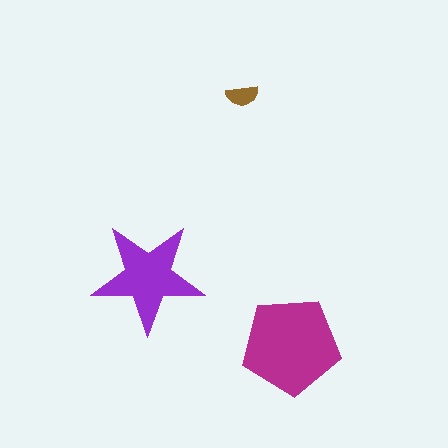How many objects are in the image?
There are 3 objects in the image.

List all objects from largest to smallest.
The magenta pentagon, the purple star, the brown semicircle.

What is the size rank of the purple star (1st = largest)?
2nd.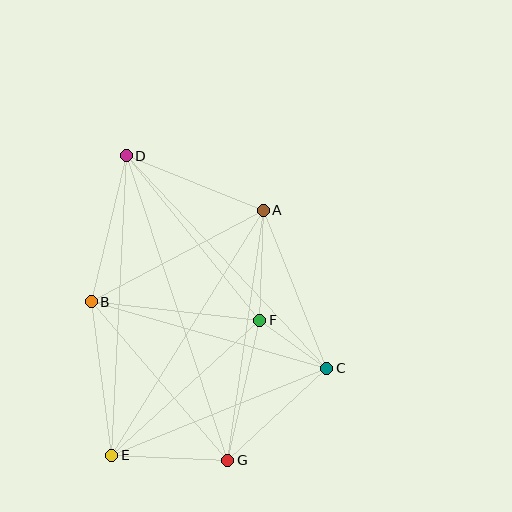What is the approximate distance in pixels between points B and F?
The distance between B and F is approximately 169 pixels.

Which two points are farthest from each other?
Points D and G are farthest from each other.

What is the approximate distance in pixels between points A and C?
The distance between A and C is approximately 170 pixels.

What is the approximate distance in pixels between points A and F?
The distance between A and F is approximately 110 pixels.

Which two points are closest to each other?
Points C and F are closest to each other.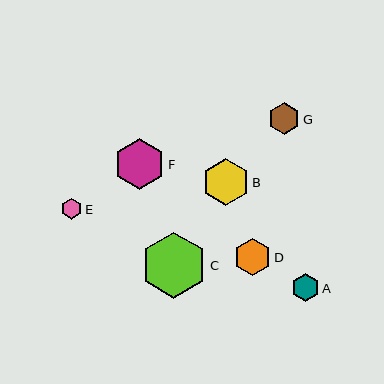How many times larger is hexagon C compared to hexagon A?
Hexagon C is approximately 2.4 times the size of hexagon A.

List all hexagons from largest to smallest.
From largest to smallest: C, F, B, D, G, A, E.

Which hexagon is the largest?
Hexagon C is the largest with a size of approximately 66 pixels.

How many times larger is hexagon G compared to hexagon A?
Hexagon G is approximately 1.1 times the size of hexagon A.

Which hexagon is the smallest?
Hexagon E is the smallest with a size of approximately 21 pixels.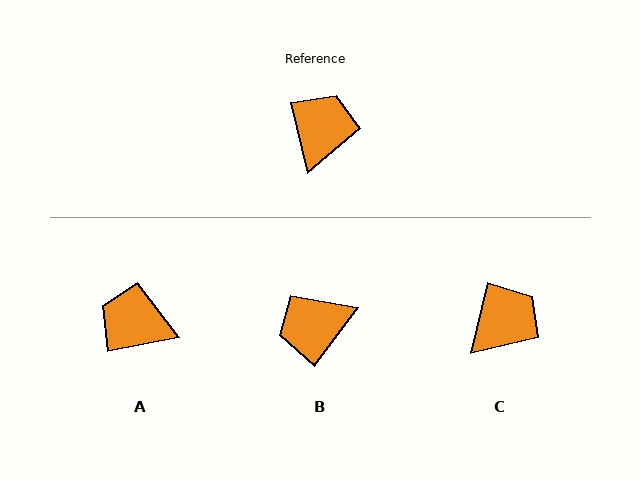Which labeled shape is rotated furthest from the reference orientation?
B, about 129 degrees away.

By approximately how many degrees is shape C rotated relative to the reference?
Approximately 27 degrees clockwise.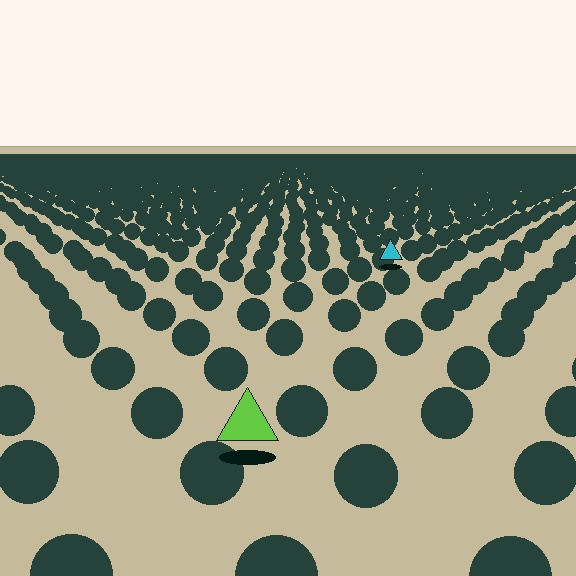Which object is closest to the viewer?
The lime triangle is closest. The texture marks near it are larger and more spread out.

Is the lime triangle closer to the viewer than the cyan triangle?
Yes. The lime triangle is closer — you can tell from the texture gradient: the ground texture is coarser near it.